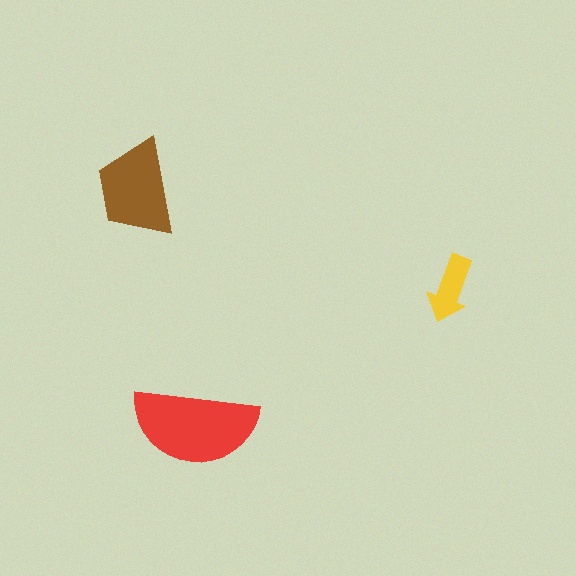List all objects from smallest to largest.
The yellow arrow, the brown trapezoid, the red semicircle.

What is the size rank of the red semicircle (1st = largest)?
1st.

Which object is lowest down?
The red semicircle is bottommost.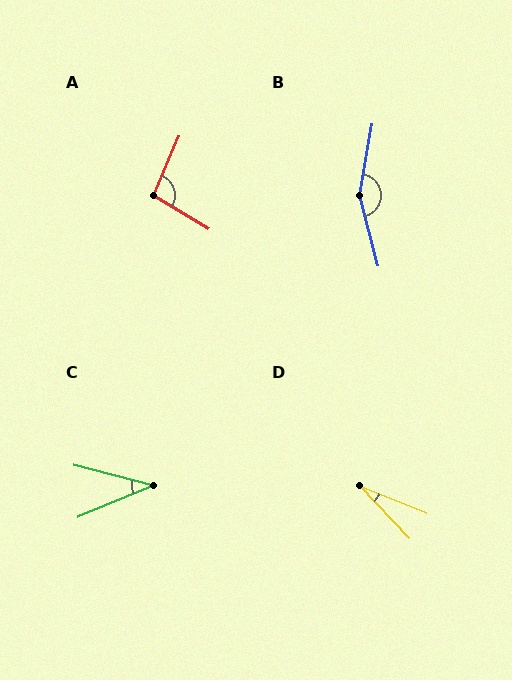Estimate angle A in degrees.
Approximately 98 degrees.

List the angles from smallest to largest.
D (24°), C (37°), A (98°), B (155°).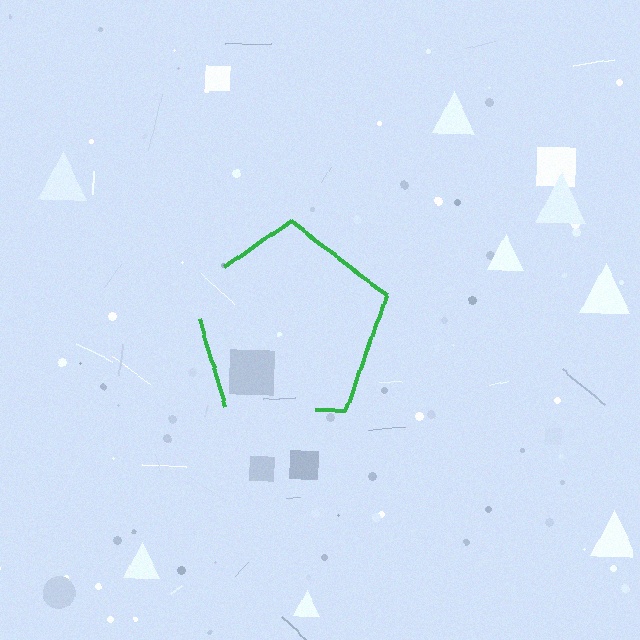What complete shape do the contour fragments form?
The contour fragments form a pentagon.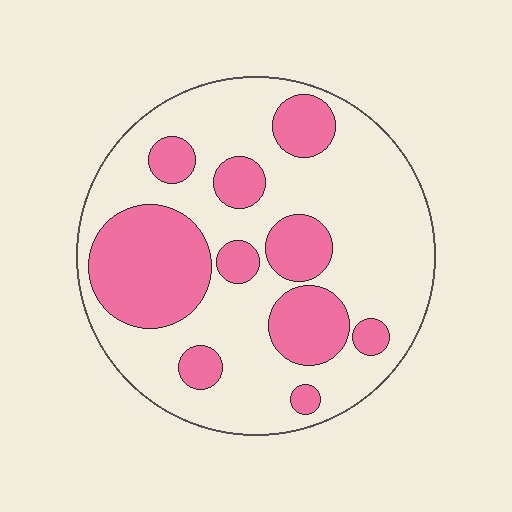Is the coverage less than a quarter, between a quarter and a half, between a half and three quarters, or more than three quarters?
Between a quarter and a half.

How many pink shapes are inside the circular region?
10.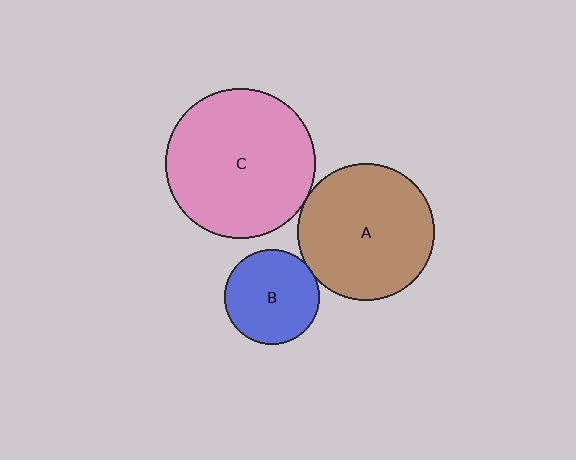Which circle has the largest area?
Circle C (pink).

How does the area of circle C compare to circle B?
Approximately 2.5 times.